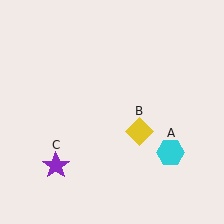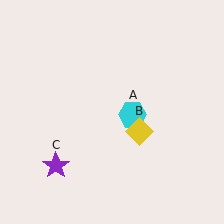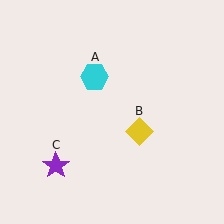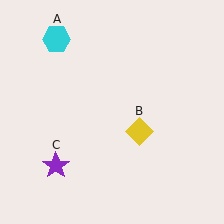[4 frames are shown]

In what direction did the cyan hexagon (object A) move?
The cyan hexagon (object A) moved up and to the left.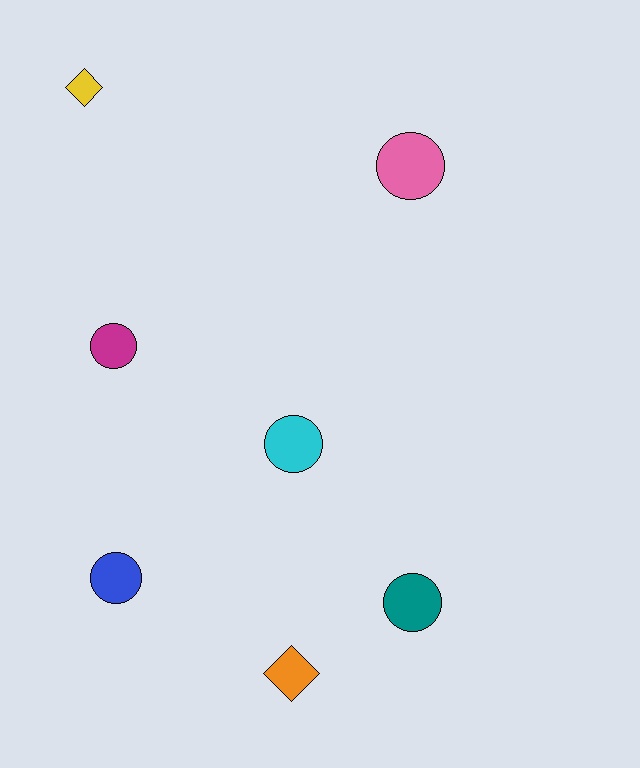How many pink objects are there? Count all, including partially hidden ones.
There is 1 pink object.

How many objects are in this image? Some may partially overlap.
There are 7 objects.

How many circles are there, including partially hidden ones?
There are 5 circles.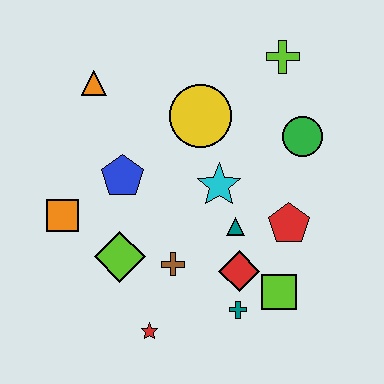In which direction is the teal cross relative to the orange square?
The teal cross is to the right of the orange square.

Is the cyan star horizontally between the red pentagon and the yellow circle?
Yes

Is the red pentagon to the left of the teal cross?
No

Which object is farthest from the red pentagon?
The orange triangle is farthest from the red pentagon.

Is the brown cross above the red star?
Yes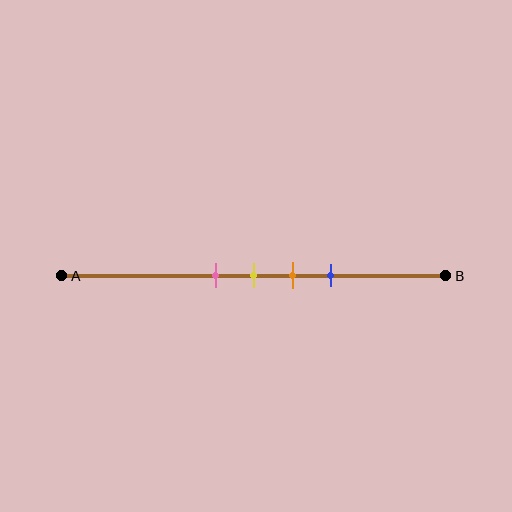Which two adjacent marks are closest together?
The pink and yellow marks are the closest adjacent pair.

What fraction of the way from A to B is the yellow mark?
The yellow mark is approximately 50% (0.5) of the way from A to B.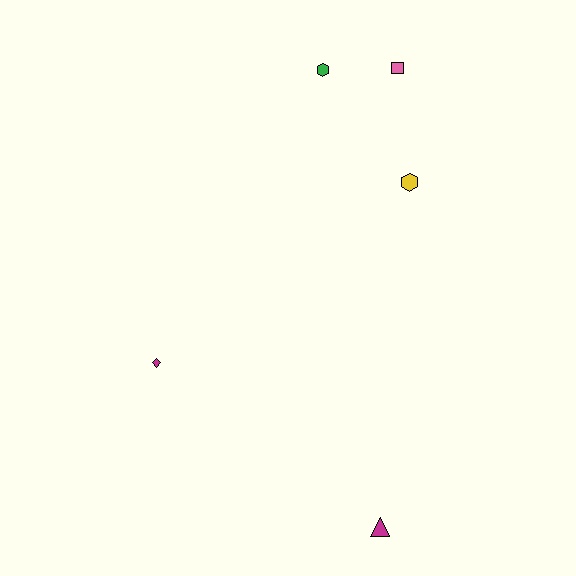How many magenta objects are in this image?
There are 2 magenta objects.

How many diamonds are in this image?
There is 1 diamond.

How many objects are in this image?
There are 5 objects.